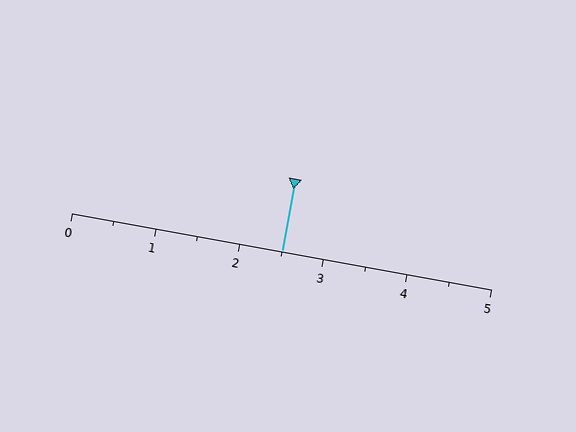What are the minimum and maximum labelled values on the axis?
The axis runs from 0 to 5.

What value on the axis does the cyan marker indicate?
The marker indicates approximately 2.5.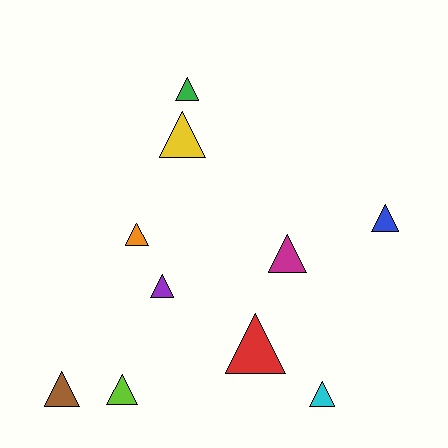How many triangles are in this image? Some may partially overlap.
There are 10 triangles.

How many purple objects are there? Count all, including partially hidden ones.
There is 1 purple object.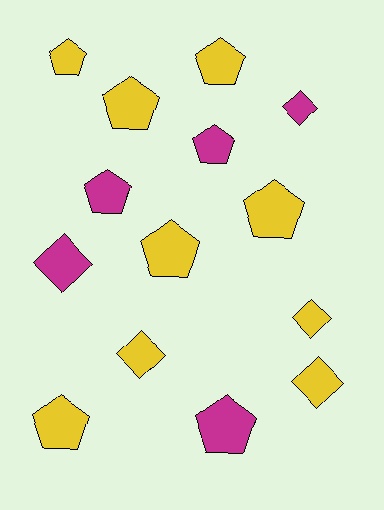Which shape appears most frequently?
Pentagon, with 9 objects.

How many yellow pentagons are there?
There are 6 yellow pentagons.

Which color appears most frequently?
Yellow, with 9 objects.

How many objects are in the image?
There are 14 objects.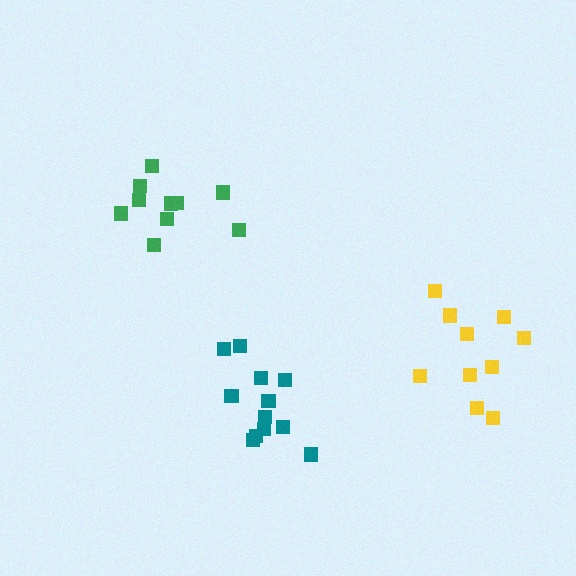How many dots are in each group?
Group 1: 12 dots, Group 2: 10 dots, Group 3: 10 dots (32 total).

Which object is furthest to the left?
The green cluster is leftmost.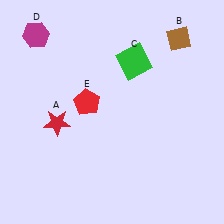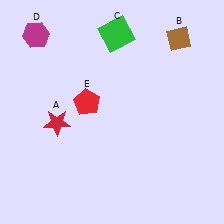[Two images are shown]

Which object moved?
The green square (C) moved up.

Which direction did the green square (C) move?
The green square (C) moved up.